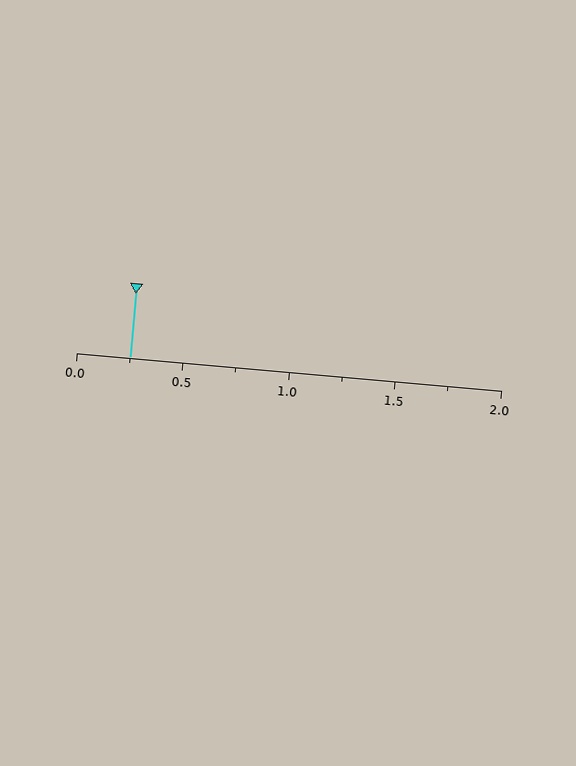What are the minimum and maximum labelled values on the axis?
The axis runs from 0.0 to 2.0.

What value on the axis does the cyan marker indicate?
The marker indicates approximately 0.25.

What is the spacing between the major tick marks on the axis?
The major ticks are spaced 0.5 apart.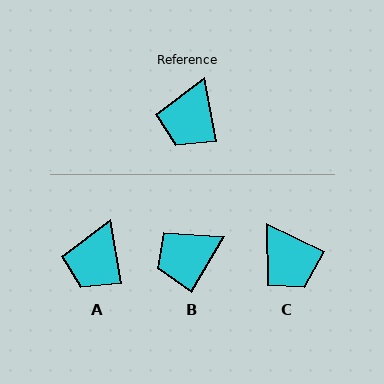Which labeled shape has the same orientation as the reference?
A.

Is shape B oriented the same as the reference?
No, it is off by about 41 degrees.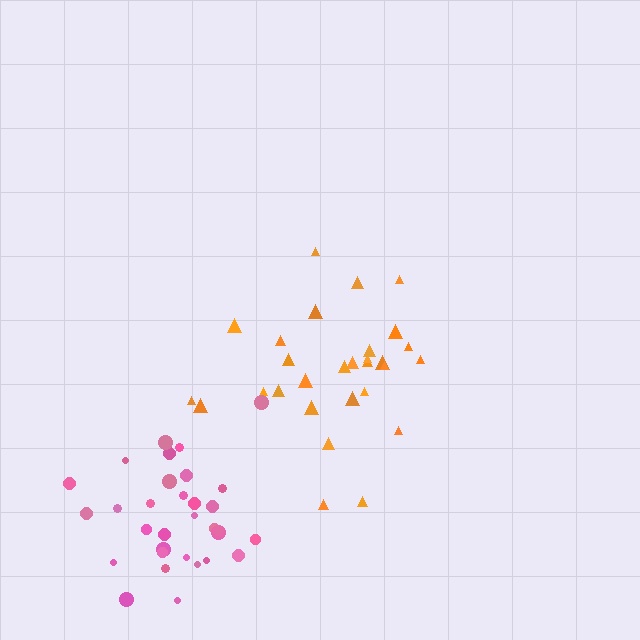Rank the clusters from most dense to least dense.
pink, orange.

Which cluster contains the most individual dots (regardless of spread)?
Pink (32).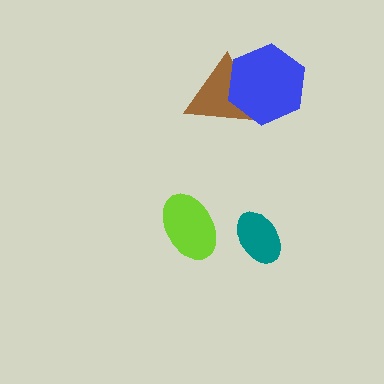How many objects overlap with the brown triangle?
1 object overlaps with the brown triangle.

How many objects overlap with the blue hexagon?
1 object overlaps with the blue hexagon.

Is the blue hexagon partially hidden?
No, no other shape covers it.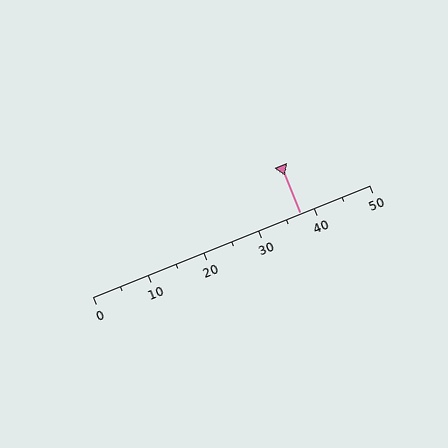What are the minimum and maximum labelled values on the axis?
The axis runs from 0 to 50.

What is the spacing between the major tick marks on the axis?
The major ticks are spaced 10 apart.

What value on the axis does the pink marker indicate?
The marker indicates approximately 37.5.